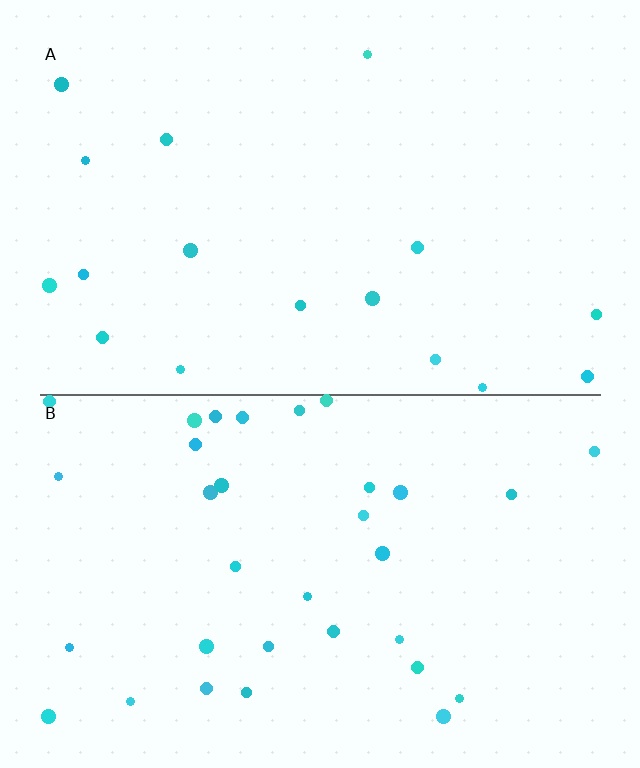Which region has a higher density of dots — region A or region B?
B (the bottom).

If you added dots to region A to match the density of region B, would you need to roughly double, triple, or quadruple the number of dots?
Approximately double.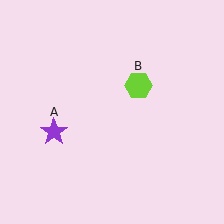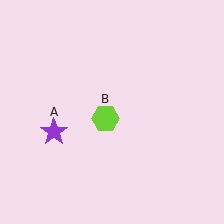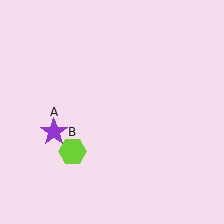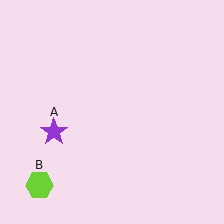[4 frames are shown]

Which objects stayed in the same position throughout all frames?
Purple star (object A) remained stationary.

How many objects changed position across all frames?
1 object changed position: lime hexagon (object B).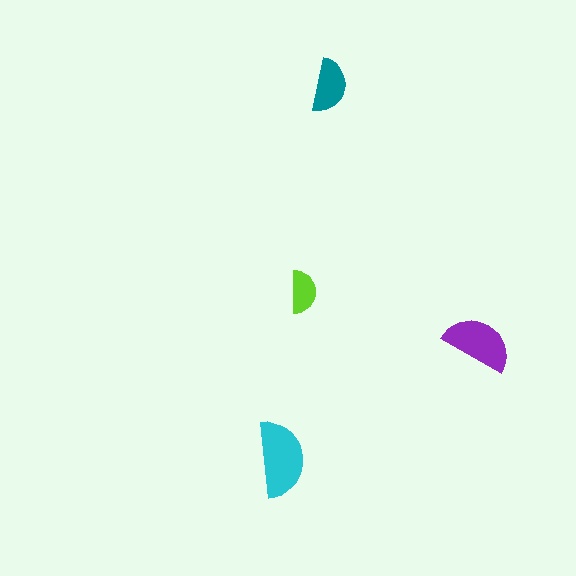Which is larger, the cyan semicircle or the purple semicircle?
The cyan one.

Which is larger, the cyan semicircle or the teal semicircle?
The cyan one.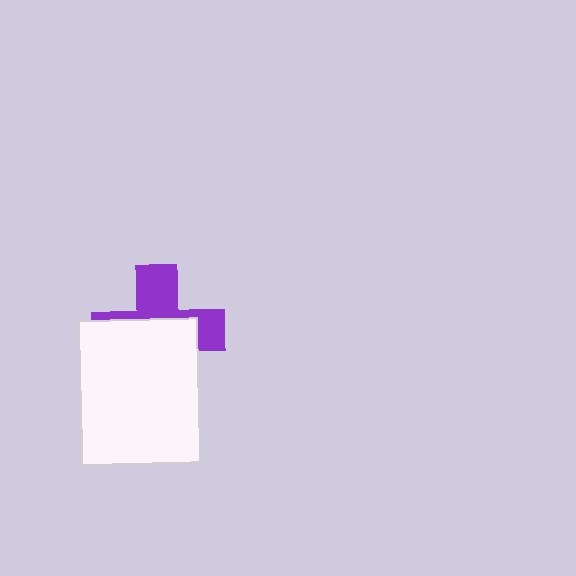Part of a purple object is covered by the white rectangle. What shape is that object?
It is a cross.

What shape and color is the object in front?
The object in front is a white rectangle.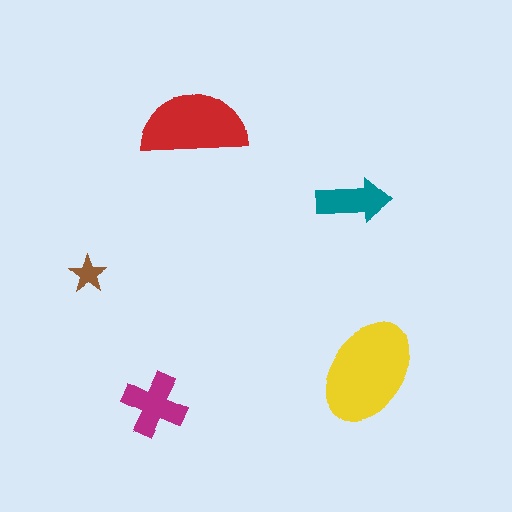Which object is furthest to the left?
The brown star is leftmost.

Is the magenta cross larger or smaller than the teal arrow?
Larger.